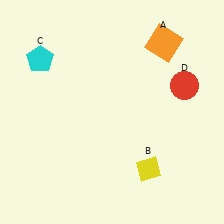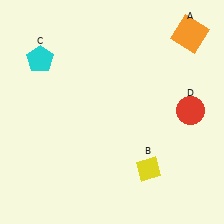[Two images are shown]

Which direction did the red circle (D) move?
The red circle (D) moved down.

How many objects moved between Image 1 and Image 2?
2 objects moved between the two images.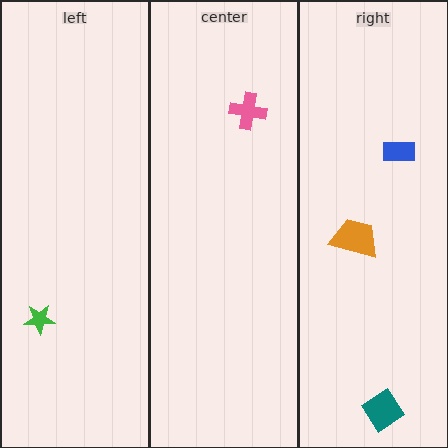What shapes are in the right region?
The teal diamond, the orange trapezoid, the blue rectangle.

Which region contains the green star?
The left region.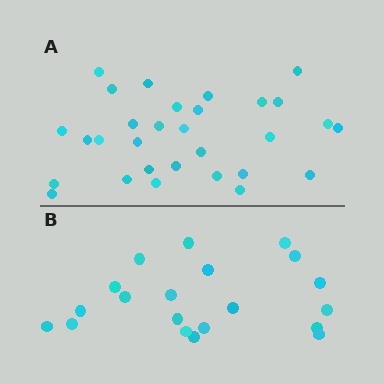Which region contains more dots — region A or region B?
Region A (the top region) has more dots.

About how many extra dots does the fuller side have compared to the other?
Region A has roughly 10 or so more dots than region B.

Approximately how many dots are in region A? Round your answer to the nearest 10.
About 30 dots.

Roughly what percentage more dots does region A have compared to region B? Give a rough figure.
About 50% more.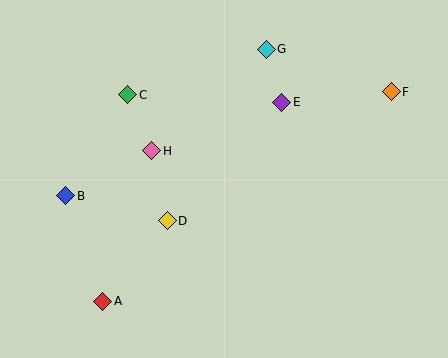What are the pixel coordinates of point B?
Point B is at (66, 196).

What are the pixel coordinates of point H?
Point H is at (152, 151).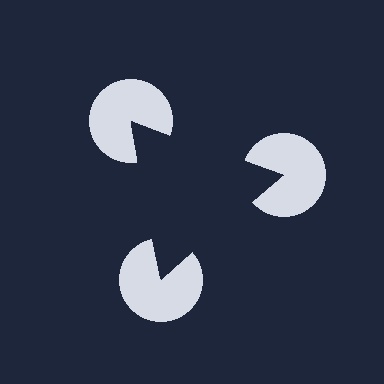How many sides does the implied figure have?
3 sides.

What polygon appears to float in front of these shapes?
An illusory triangle — its edges are inferred from the aligned wedge cuts in the pac-man discs, not physically drawn.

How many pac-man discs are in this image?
There are 3 — one at each vertex of the illusory triangle.